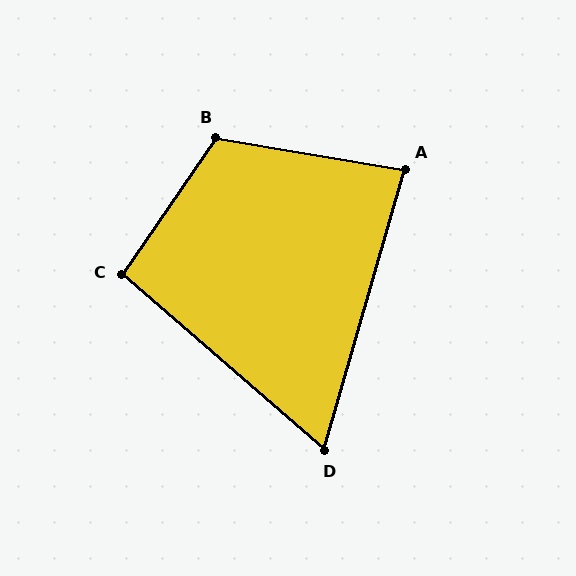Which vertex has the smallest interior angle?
D, at approximately 65 degrees.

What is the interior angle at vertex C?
Approximately 97 degrees (obtuse).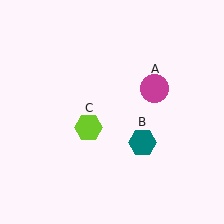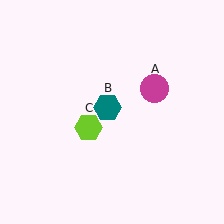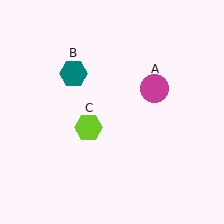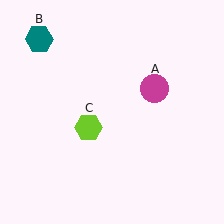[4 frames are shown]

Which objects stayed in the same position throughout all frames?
Magenta circle (object A) and lime hexagon (object C) remained stationary.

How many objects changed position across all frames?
1 object changed position: teal hexagon (object B).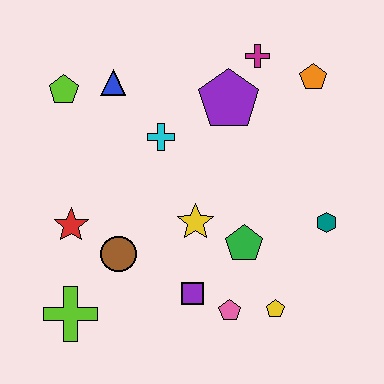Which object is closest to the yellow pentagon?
The pink pentagon is closest to the yellow pentagon.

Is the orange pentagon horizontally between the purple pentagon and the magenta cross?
No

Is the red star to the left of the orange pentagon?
Yes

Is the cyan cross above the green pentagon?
Yes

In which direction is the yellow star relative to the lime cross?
The yellow star is to the right of the lime cross.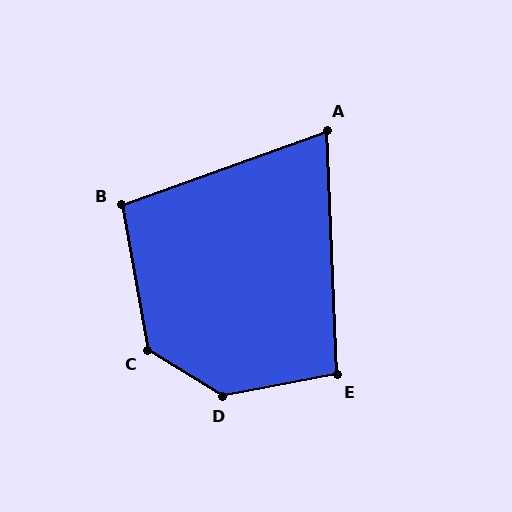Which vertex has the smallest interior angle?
A, at approximately 73 degrees.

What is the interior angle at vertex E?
Approximately 98 degrees (obtuse).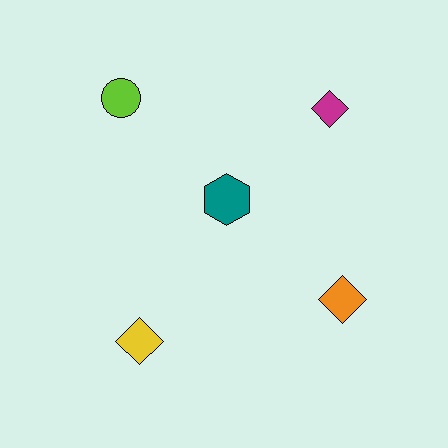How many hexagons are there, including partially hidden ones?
There is 1 hexagon.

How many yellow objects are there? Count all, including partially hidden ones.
There is 1 yellow object.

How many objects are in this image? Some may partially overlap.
There are 5 objects.